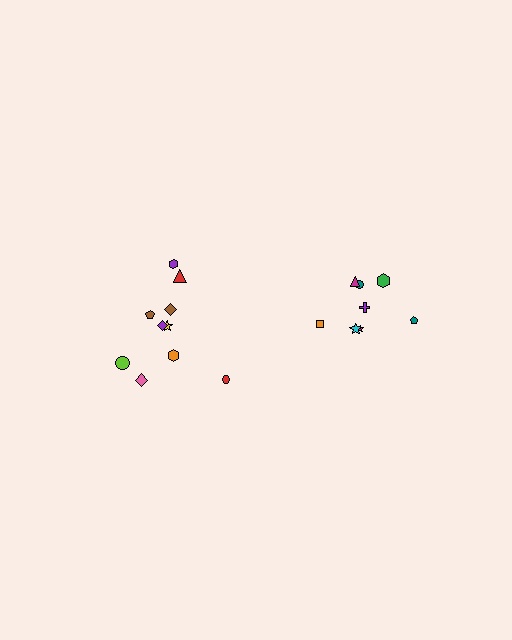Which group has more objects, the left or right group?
The left group.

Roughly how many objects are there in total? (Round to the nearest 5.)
Roughly 20 objects in total.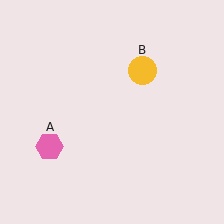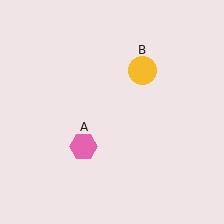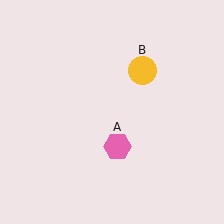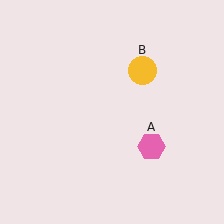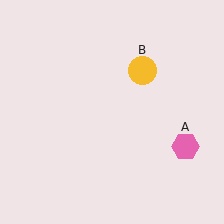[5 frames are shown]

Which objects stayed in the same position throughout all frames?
Yellow circle (object B) remained stationary.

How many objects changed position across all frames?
1 object changed position: pink hexagon (object A).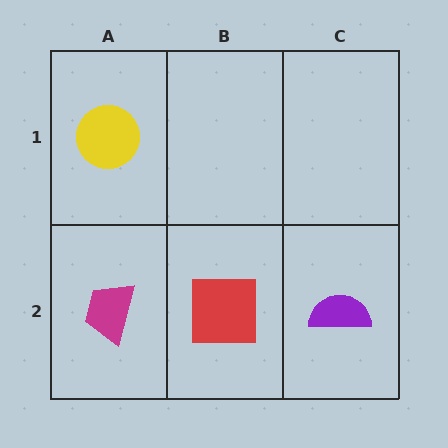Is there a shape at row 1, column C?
No, that cell is empty.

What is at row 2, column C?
A purple semicircle.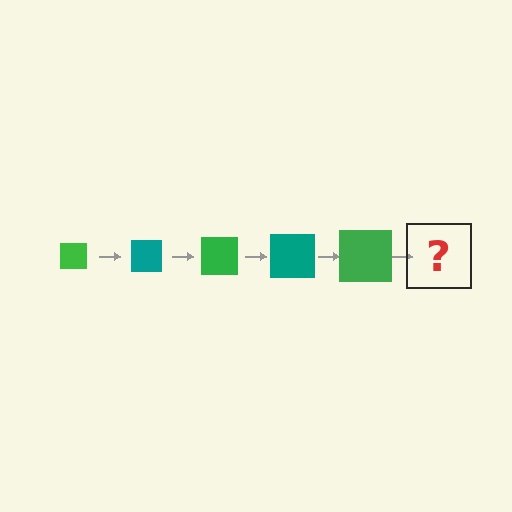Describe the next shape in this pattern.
It should be a teal square, larger than the previous one.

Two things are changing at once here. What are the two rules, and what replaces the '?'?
The two rules are that the square grows larger each step and the color cycles through green and teal. The '?' should be a teal square, larger than the previous one.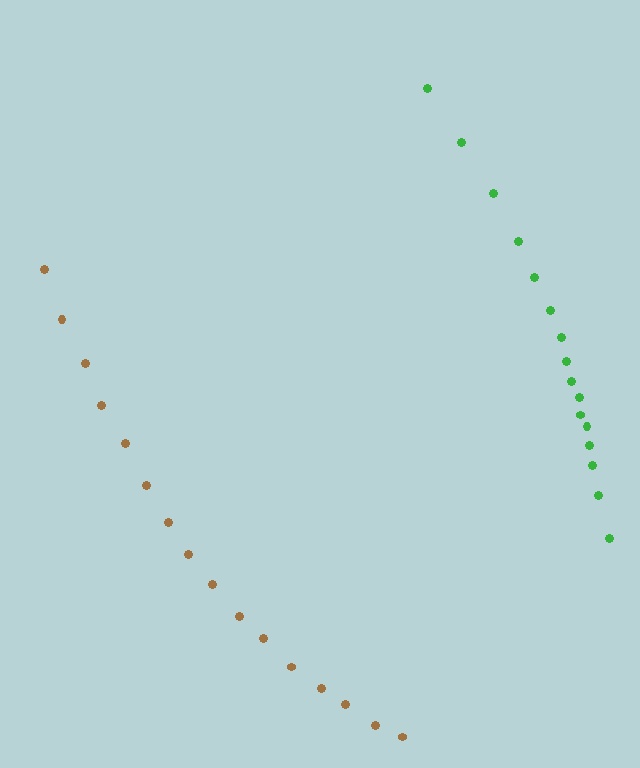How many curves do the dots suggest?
There are 2 distinct paths.